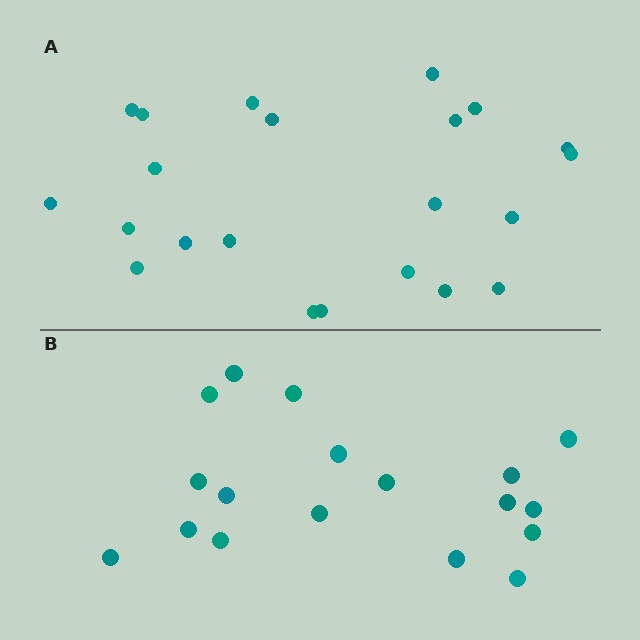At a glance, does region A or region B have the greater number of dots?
Region A (the top region) has more dots.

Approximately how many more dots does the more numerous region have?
Region A has about 4 more dots than region B.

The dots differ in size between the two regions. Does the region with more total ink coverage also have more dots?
No. Region B has more total ink coverage because its dots are larger, but region A actually contains more individual dots. Total area can be misleading — the number of items is what matters here.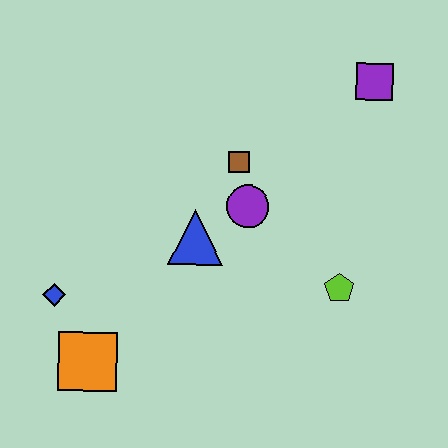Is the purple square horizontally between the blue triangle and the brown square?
No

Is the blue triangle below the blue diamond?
No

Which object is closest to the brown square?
The purple circle is closest to the brown square.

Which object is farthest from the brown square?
The orange square is farthest from the brown square.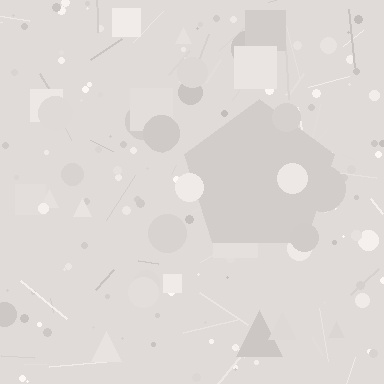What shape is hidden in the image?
A pentagon is hidden in the image.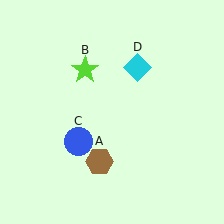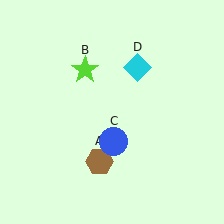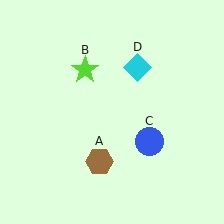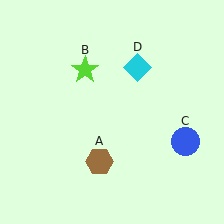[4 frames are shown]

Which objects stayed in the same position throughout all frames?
Brown hexagon (object A) and lime star (object B) and cyan diamond (object D) remained stationary.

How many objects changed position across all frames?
1 object changed position: blue circle (object C).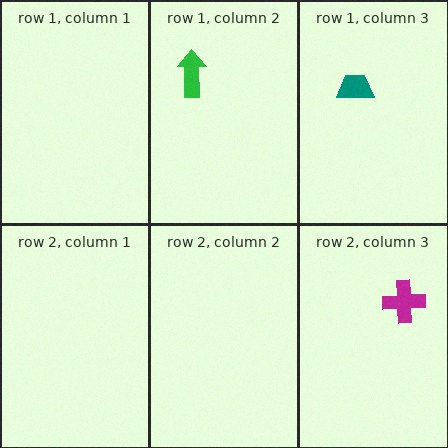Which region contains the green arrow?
The row 1, column 2 region.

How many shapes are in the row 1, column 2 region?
1.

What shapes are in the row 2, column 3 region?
The magenta cross.